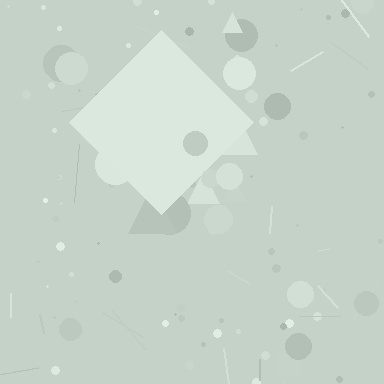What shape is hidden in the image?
A diamond is hidden in the image.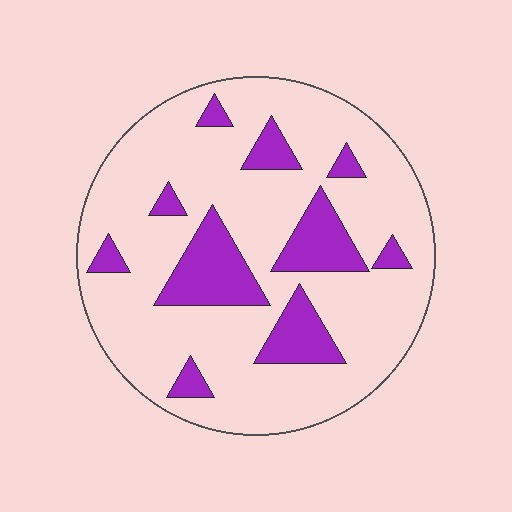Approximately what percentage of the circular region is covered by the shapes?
Approximately 20%.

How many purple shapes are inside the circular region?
10.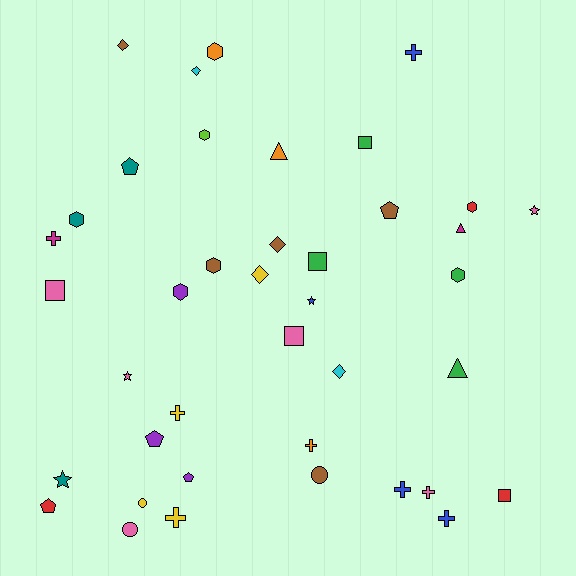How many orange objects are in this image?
There are 3 orange objects.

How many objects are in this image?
There are 40 objects.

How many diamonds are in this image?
There are 5 diamonds.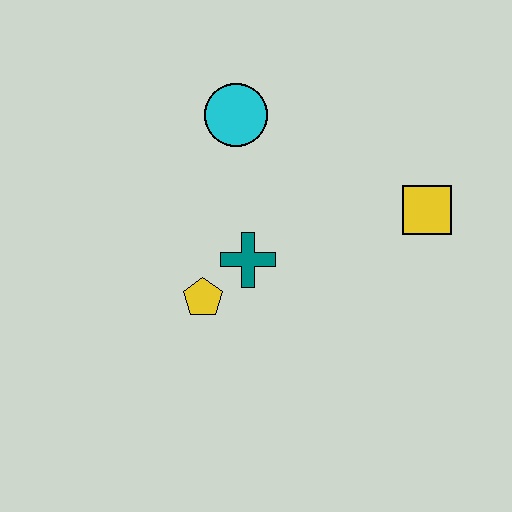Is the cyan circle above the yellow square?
Yes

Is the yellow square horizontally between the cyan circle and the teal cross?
No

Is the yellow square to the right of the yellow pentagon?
Yes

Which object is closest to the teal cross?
The yellow pentagon is closest to the teal cross.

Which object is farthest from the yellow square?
The yellow pentagon is farthest from the yellow square.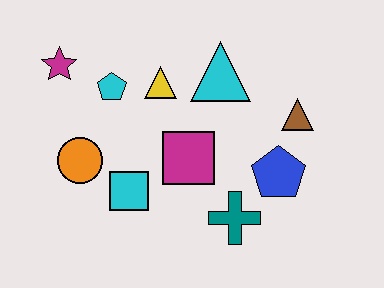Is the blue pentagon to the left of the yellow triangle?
No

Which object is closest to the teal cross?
The blue pentagon is closest to the teal cross.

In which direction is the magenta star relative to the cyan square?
The magenta star is above the cyan square.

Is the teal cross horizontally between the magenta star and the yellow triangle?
No